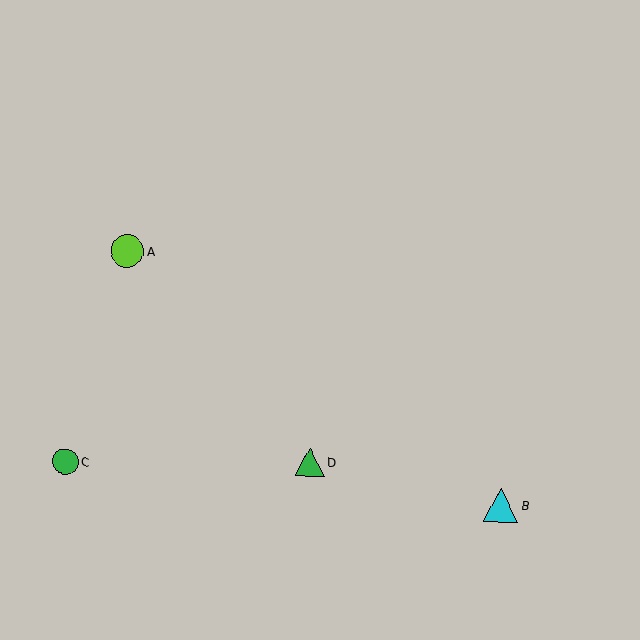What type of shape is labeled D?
Shape D is a green triangle.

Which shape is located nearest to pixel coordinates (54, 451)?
The green circle (labeled C) at (65, 462) is nearest to that location.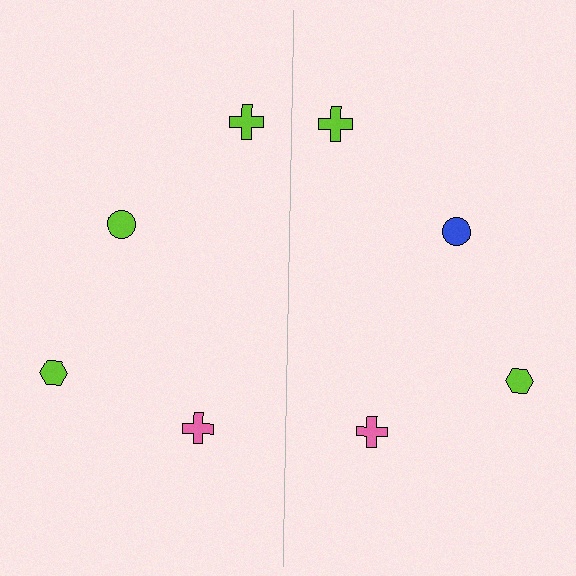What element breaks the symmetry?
The blue circle on the right side breaks the symmetry — its mirror counterpart is lime.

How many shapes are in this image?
There are 8 shapes in this image.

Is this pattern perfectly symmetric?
No, the pattern is not perfectly symmetric. The blue circle on the right side breaks the symmetry — its mirror counterpart is lime.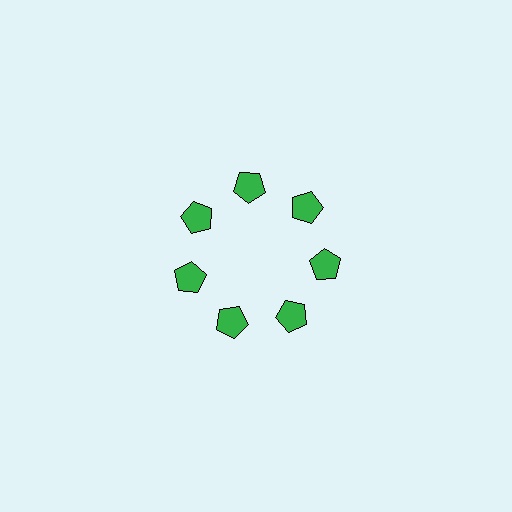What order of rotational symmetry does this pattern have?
This pattern has 7-fold rotational symmetry.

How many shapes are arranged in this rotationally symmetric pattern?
There are 7 shapes, arranged in 7 groups of 1.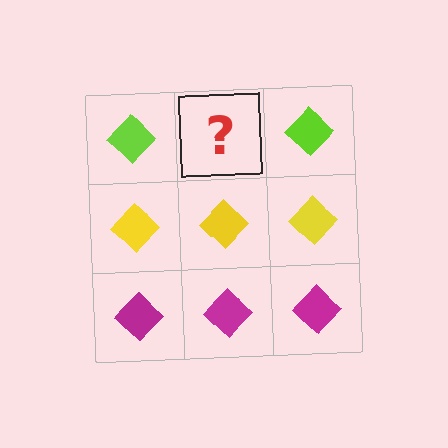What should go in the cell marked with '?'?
The missing cell should contain a lime diamond.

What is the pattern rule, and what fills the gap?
The rule is that each row has a consistent color. The gap should be filled with a lime diamond.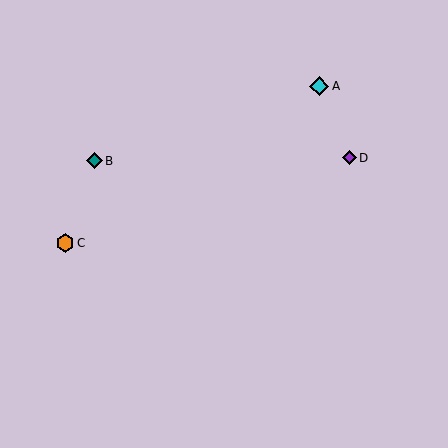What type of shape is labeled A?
Shape A is a cyan diamond.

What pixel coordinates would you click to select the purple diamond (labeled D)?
Click at (349, 158) to select the purple diamond D.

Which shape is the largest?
The cyan diamond (labeled A) is the largest.